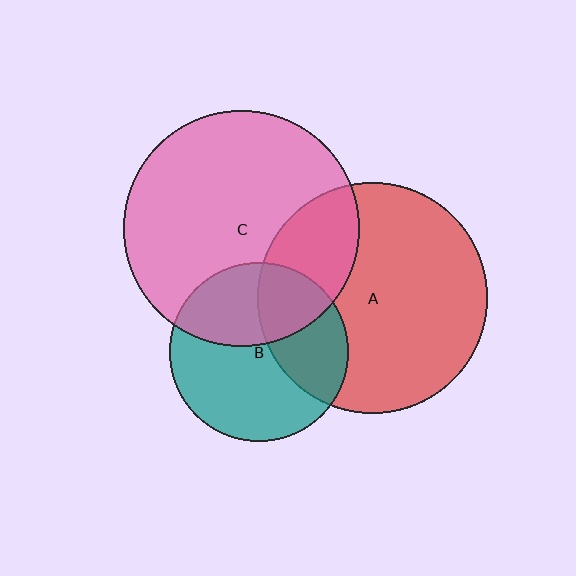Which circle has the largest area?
Circle C (pink).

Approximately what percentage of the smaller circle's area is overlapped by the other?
Approximately 35%.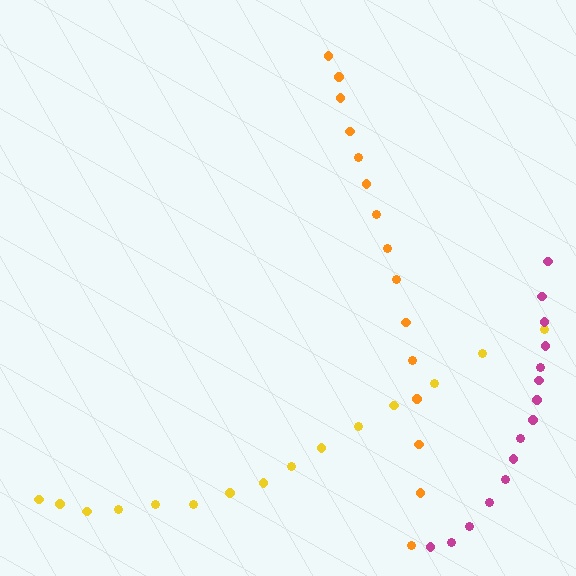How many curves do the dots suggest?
There are 3 distinct paths.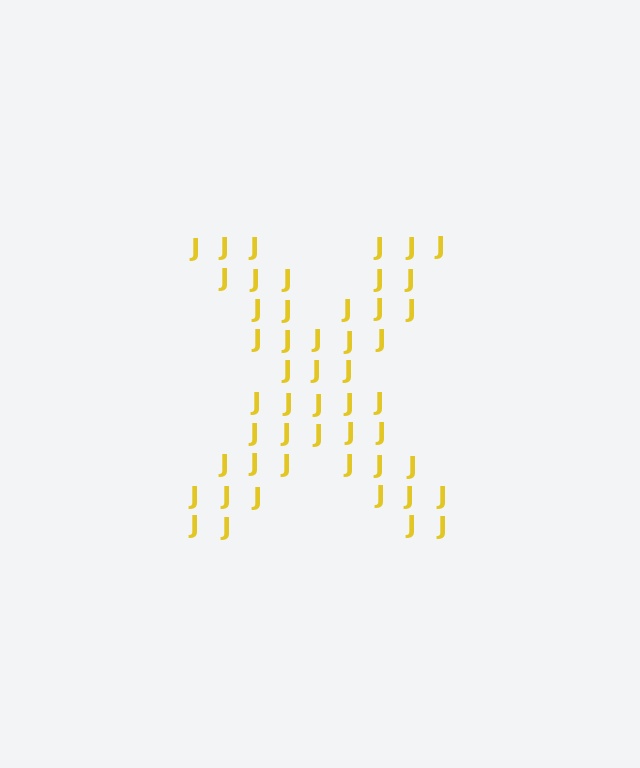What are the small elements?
The small elements are letter J's.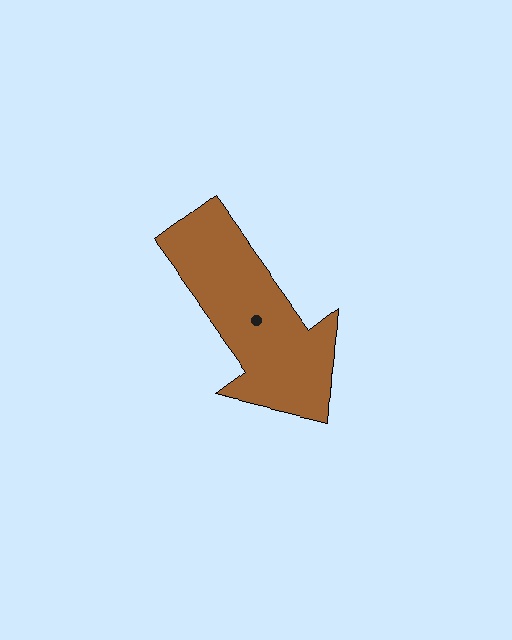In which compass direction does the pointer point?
Southeast.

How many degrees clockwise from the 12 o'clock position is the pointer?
Approximately 144 degrees.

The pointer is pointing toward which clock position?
Roughly 5 o'clock.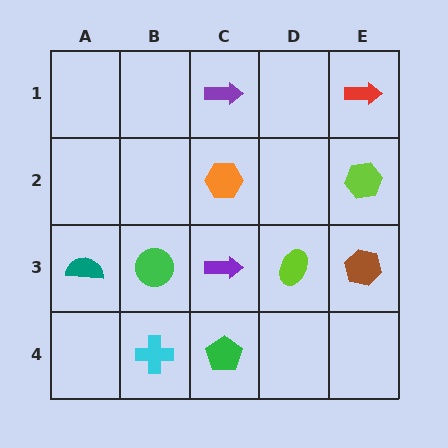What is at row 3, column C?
A purple arrow.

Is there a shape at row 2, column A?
No, that cell is empty.